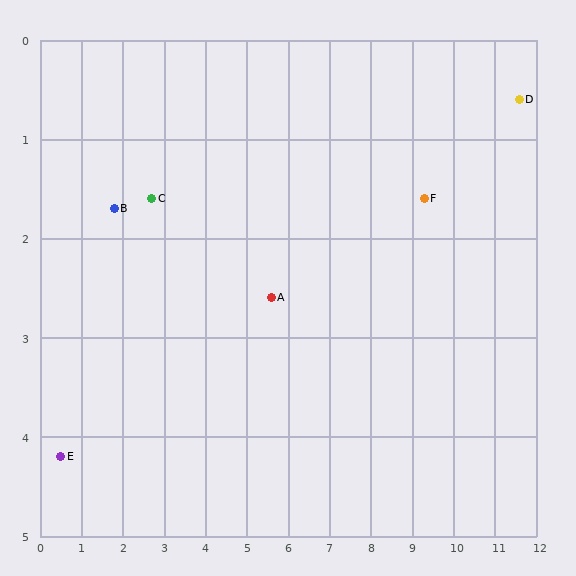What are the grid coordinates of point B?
Point B is at approximately (1.8, 1.7).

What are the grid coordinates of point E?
Point E is at approximately (0.5, 4.2).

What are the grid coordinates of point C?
Point C is at approximately (2.7, 1.6).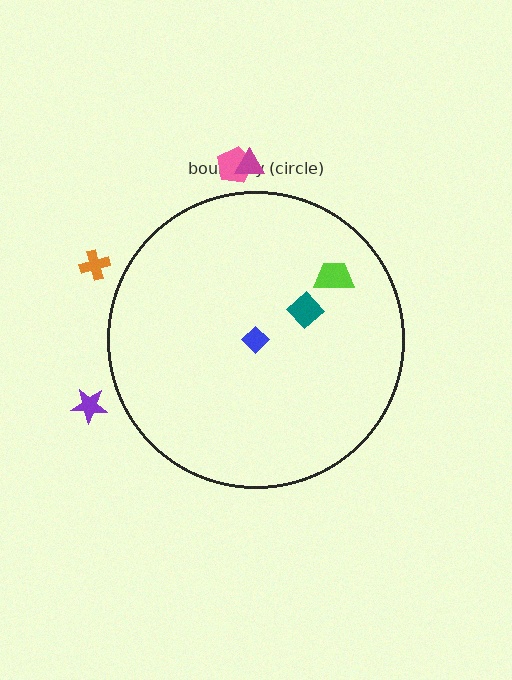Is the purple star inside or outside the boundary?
Outside.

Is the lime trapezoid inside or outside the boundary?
Inside.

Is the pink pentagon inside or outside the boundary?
Outside.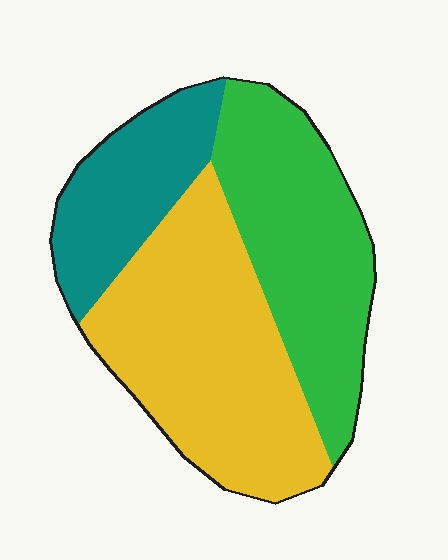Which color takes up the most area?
Yellow, at roughly 45%.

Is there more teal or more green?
Green.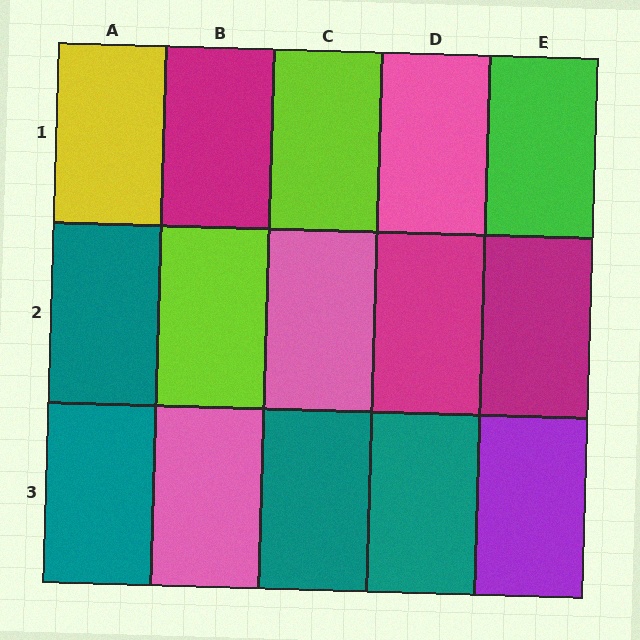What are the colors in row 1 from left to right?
Yellow, magenta, lime, pink, green.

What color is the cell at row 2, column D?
Magenta.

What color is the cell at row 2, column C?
Pink.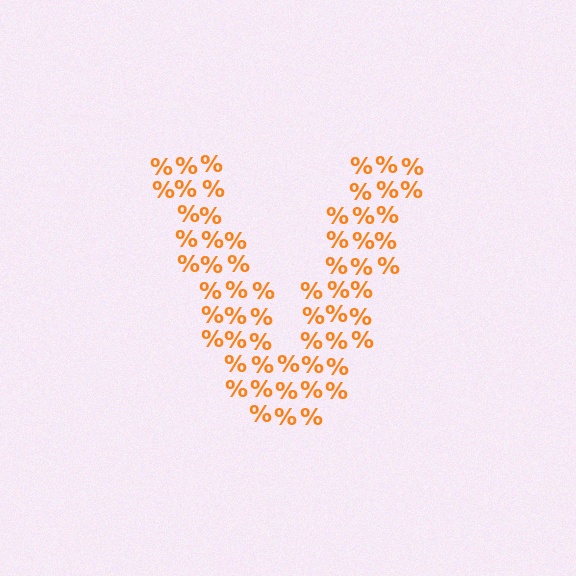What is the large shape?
The large shape is the letter V.